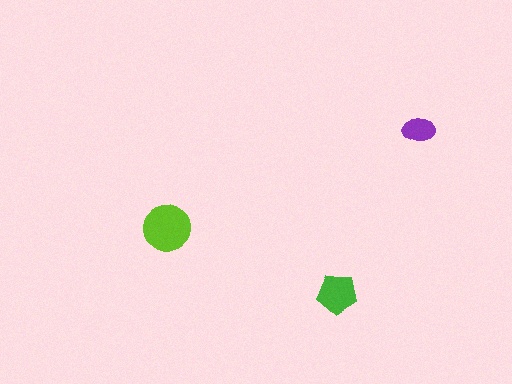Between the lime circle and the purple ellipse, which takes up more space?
The lime circle.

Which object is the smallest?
The purple ellipse.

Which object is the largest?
The lime circle.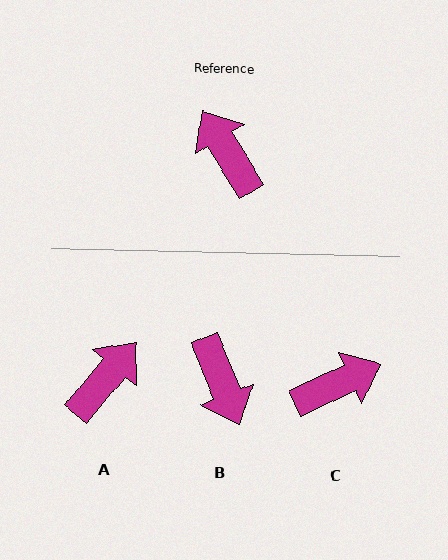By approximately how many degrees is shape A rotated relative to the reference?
Approximately 72 degrees clockwise.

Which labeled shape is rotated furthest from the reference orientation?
B, about 170 degrees away.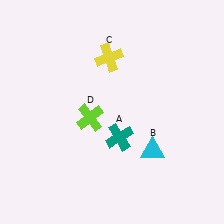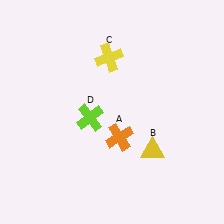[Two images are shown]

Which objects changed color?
A changed from teal to orange. B changed from cyan to yellow.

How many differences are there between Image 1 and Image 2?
There are 2 differences between the two images.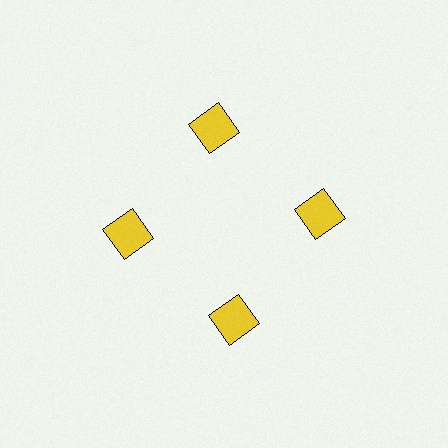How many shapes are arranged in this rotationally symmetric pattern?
There are 4 shapes, arranged in 4 groups of 1.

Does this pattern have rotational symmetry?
Yes, this pattern has 4-fold rotational symmetry. It looks the same after rotating 90 degrees around the center.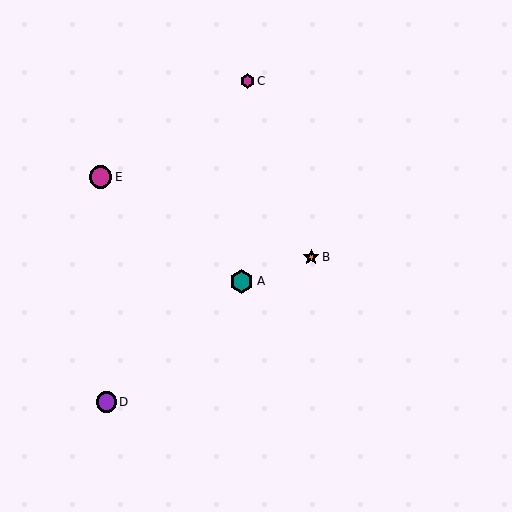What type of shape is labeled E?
Shape E is a magenta circle.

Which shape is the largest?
The teal hexagon (labeled A) is the largest.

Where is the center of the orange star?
The center of the orange star is at (311, 257).